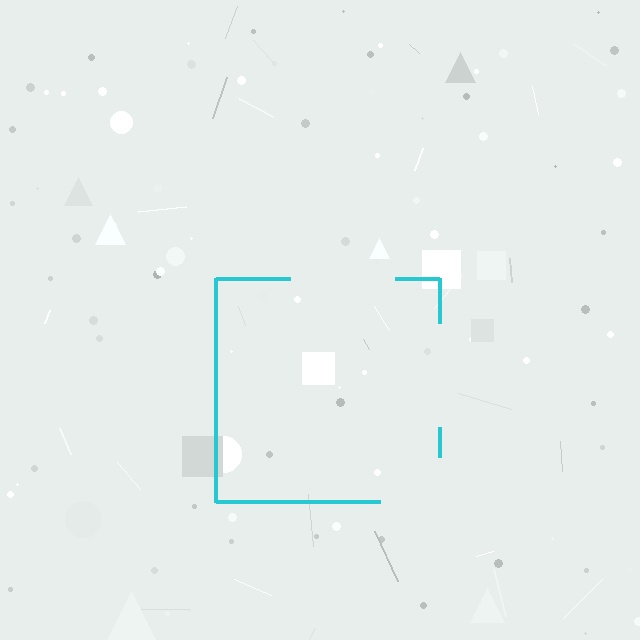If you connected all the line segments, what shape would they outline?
They would outline a square.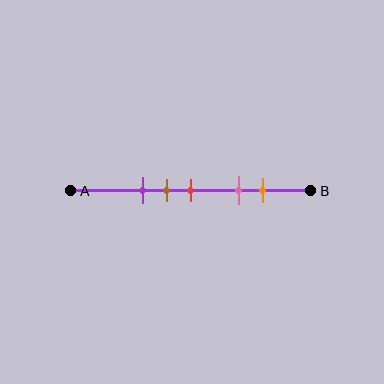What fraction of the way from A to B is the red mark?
The red mark is approximately 50% (0.5) of the way from A to B.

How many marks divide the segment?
There are 5 marks dividing the segment.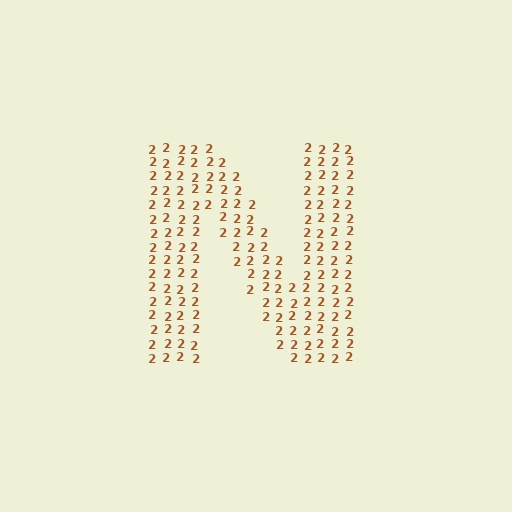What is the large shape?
The large shape is the letter N.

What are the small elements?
The small elements are digit 2's.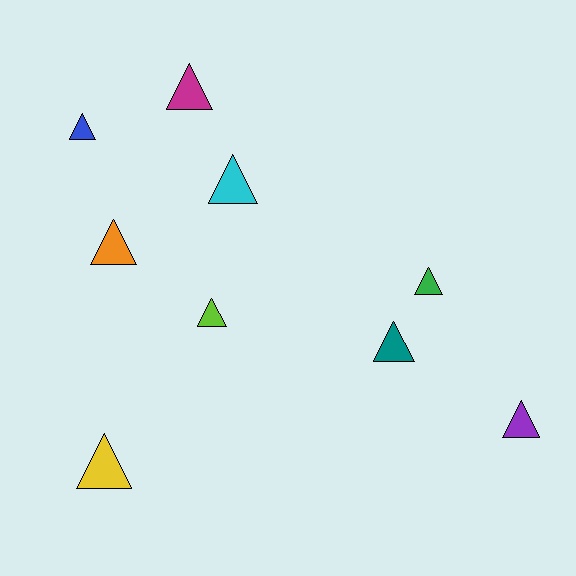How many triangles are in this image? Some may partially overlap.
There are 9 triangles.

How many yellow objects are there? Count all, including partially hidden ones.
There is 1 yellow object.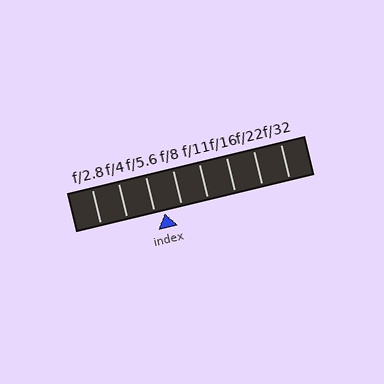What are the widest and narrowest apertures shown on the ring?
The widest aperture shown is f/2.8 and the narrowest is f/32.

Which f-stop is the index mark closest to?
The index mark is closest to f/5.6.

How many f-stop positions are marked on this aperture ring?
There are 8 f-stop positions marked.